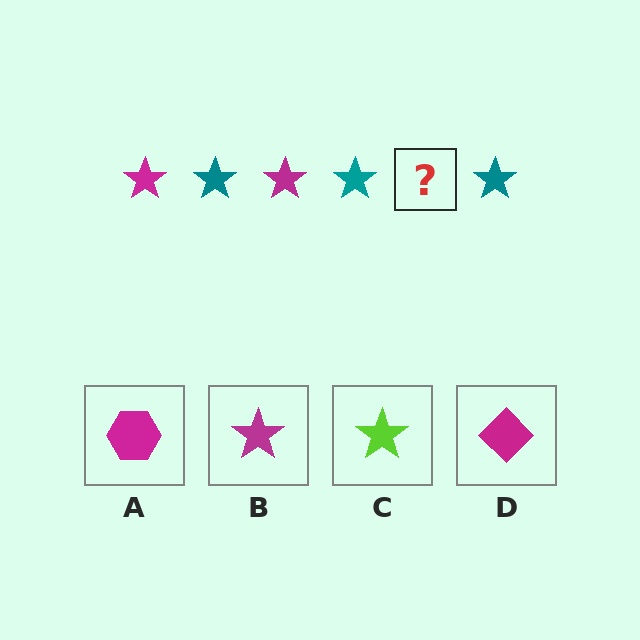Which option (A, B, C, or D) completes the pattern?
B.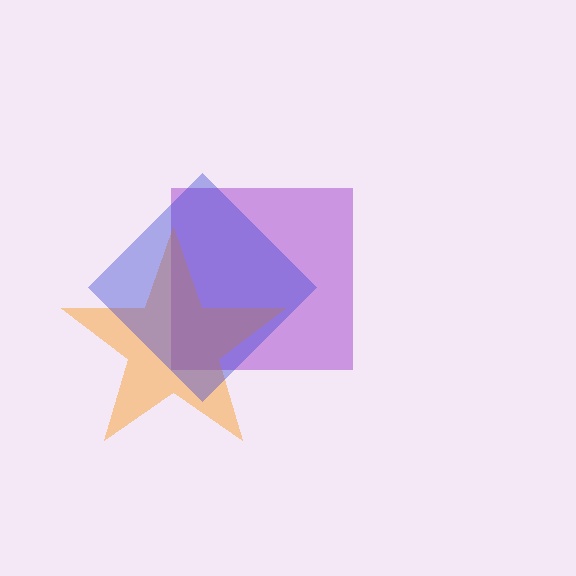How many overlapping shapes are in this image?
There are 3 overlapping shapes in the image.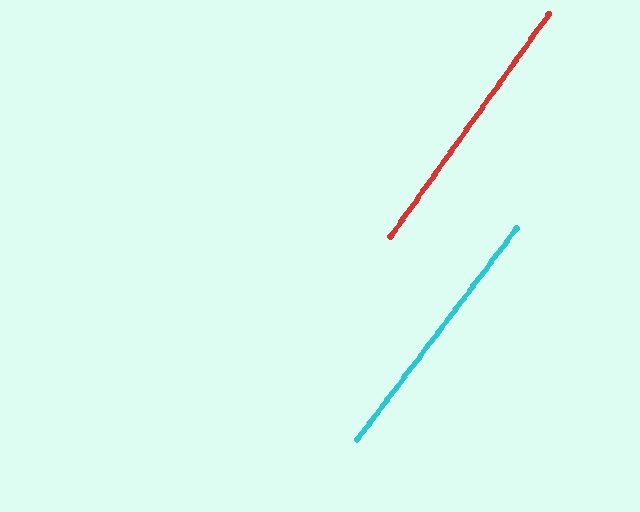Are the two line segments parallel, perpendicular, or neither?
Parallel — their directions differ by only 1.9°.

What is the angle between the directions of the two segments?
Approximately 2 degrees.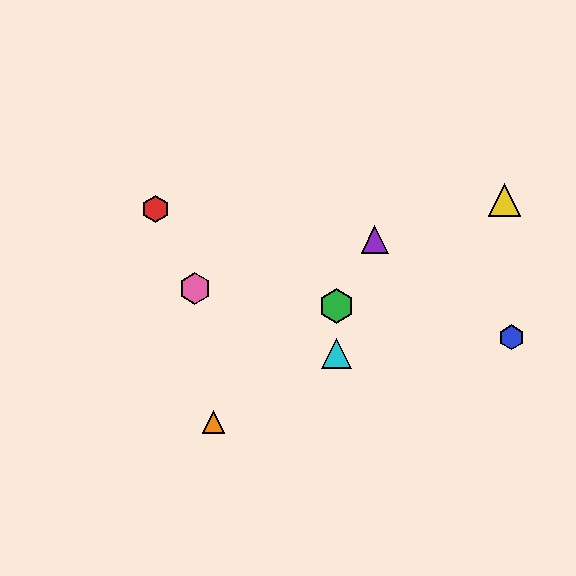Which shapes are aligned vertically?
The green hexagon, the cyan triangle are aligned vertically.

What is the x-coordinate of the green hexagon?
The green hexagon is at x≈336.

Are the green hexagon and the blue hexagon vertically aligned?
No, the green hexagon is at x≈336 and the blue hexagon is at x≈512.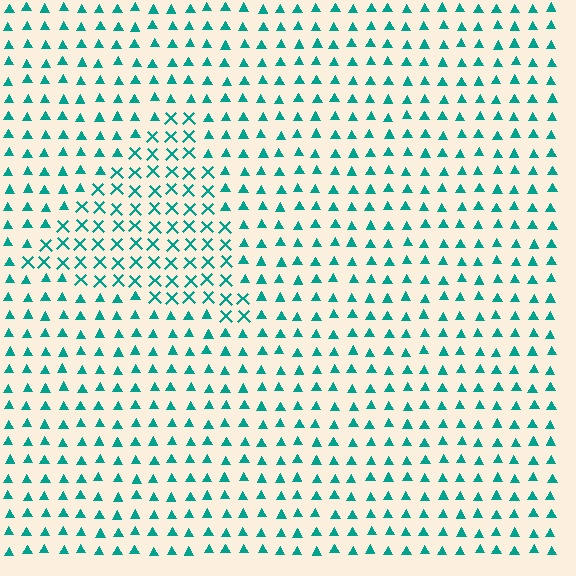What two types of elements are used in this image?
The image uses X marks inside the triangle region and triangles outside it.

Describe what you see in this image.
The image is filled with small teal elements arranged in a uniform grid. A triangle-shaped region contains X marks, while the surrounding area contains triangles. The boundary is defined purely by the change in element shape.